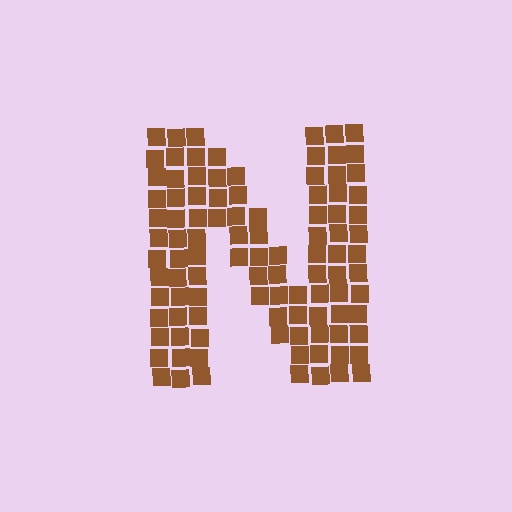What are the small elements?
The small elements are squares.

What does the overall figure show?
The overall figure shows the letter N.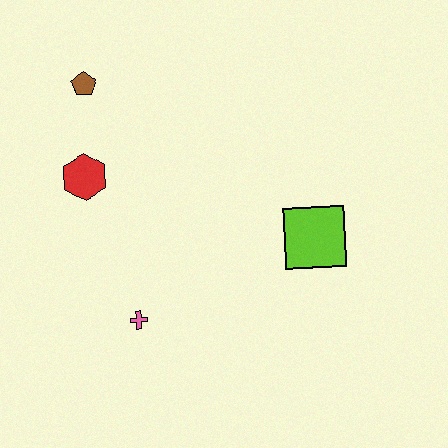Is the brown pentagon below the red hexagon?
No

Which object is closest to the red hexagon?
The brown pentagon is closest to the red hexagon.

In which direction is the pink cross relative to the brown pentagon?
The pink cross is below the brown pentagon.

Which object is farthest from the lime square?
The brown pentagon is farthest from the lime square.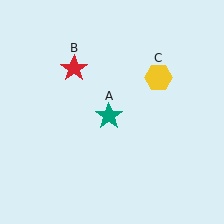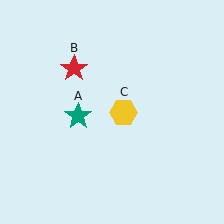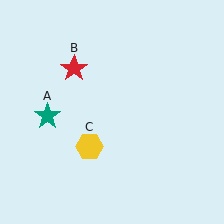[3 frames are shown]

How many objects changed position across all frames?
2 objects changed position: teal star (object A), yellow hexagon (object C).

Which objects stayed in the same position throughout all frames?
Red star (object B) remained stationary.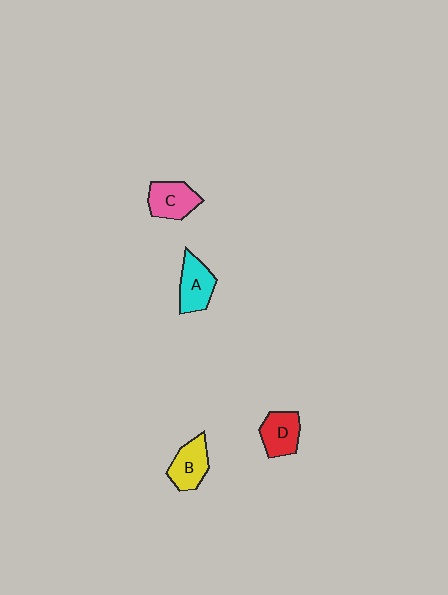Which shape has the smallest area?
Shape D (red).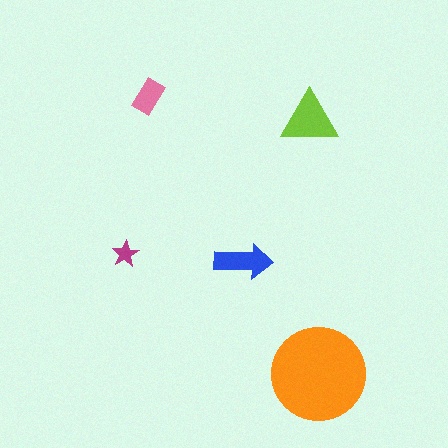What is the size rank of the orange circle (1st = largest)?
1st.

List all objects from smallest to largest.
The magenta star, the pink rectangle, the blue arrow, the lime triangle, the orange circle.